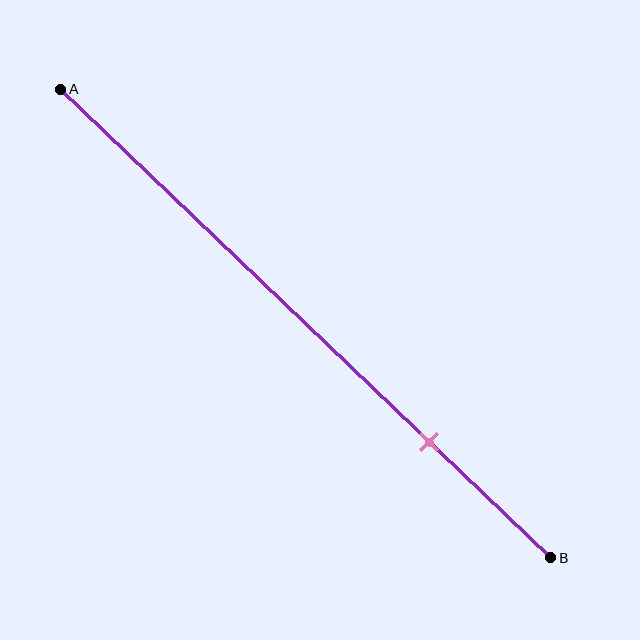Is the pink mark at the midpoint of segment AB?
No, the mark is at about 75% from A, not at the 50% midpoint.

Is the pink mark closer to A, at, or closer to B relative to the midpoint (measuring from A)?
The pink mark is closer to point B than the midpoint of segment AB.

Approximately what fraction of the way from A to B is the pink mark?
The pink mark is approximately 75% of the way from A to B.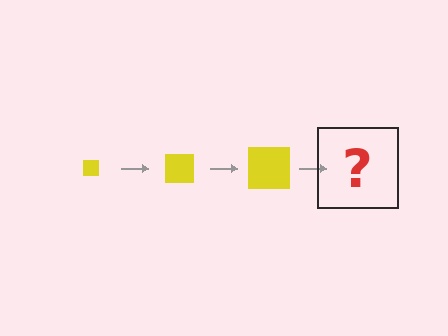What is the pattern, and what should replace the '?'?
The pattern is that the square gets progressively larger each step. The '?' should be a yellow square, larger than the previous one.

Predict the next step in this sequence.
The next step is a yellow square, larger than the previous one.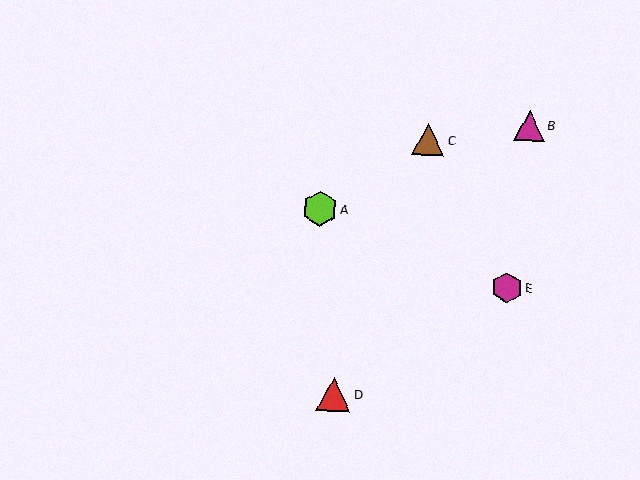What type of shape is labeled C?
Shape C is a brown triangle.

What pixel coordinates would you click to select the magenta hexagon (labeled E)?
Click at (507, 288) to select the magenta hexagon E.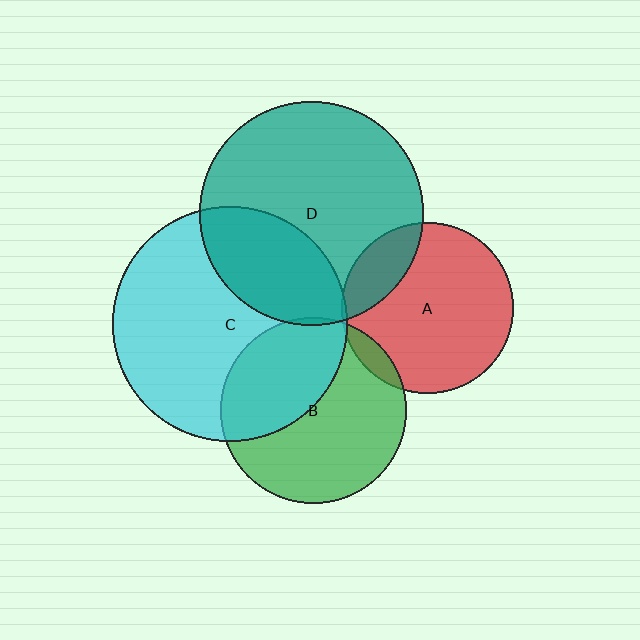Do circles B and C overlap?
Yes.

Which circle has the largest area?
Circle C (cyan).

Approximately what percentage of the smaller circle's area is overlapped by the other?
Approximately 40%.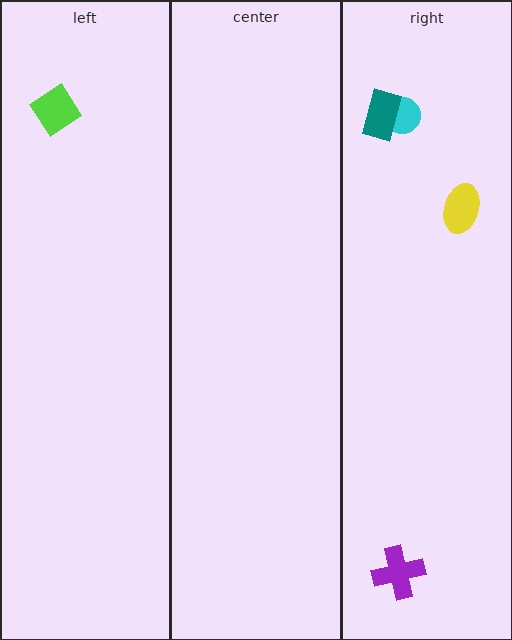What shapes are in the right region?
The cyan circle, the teal rectangle, the purple cross, the yellow ellipse.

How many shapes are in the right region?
4.